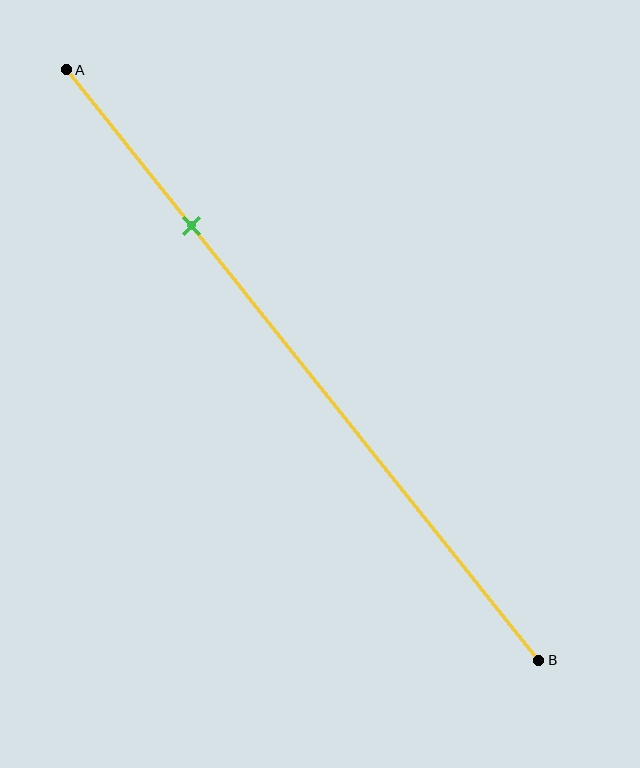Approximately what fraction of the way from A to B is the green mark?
The green mark is approximately 25% of the way from A to B.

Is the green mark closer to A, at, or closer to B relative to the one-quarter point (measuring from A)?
The green mark is approximately at the one-quarter point of segment AB.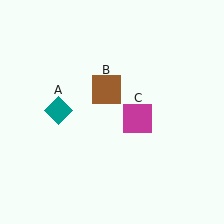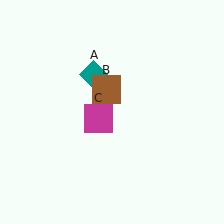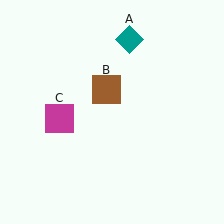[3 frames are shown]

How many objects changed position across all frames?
2 objects changed position: teal diamond (object A), magenta square (object C).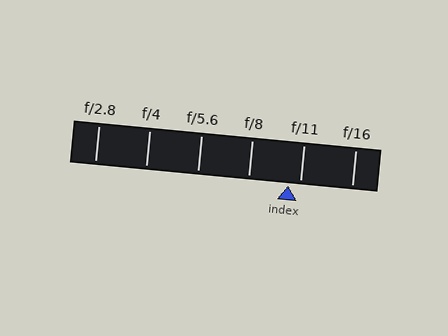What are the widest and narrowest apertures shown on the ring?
The widest aperture shown is f/2.8 and the narrowest is f/16.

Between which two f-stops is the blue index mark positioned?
The index mark is between f/8 and f/11.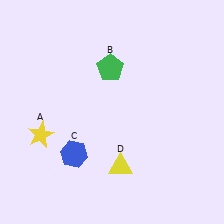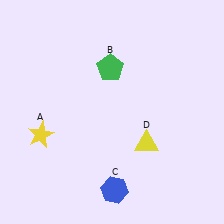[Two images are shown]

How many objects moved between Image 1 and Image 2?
2 objects moved between the two images.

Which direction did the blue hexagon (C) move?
The blue hexagon (C) moved right.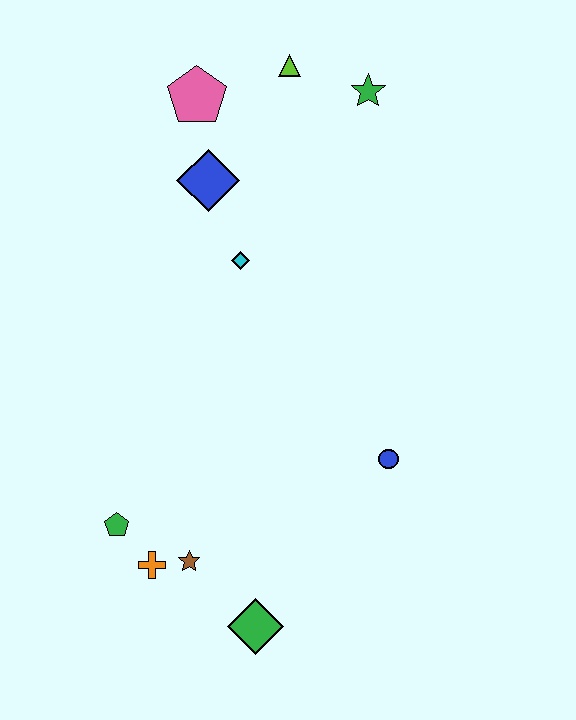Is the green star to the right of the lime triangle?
Yes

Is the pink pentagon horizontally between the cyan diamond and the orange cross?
Yes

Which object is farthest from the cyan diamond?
The green diamond is farthest from the cyan diamond.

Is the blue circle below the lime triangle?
Yes